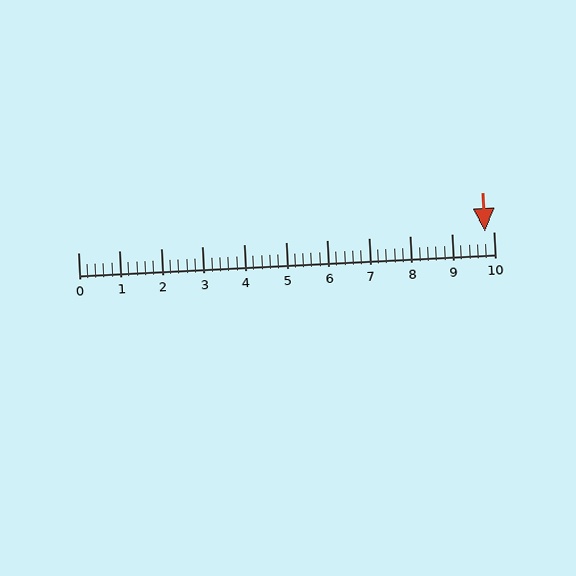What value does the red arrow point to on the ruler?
The red arrow points to approximately 9.8.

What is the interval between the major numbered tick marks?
The major tick marks are spaced 1 units apart.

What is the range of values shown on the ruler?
The ruler shows values from 0 to 10.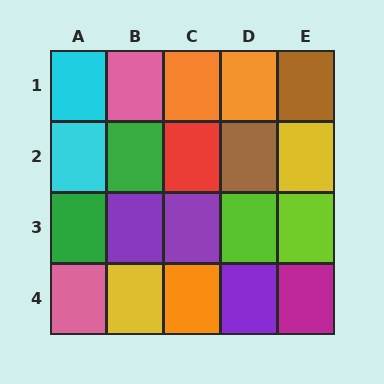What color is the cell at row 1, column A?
Cyan.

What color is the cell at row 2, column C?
Red.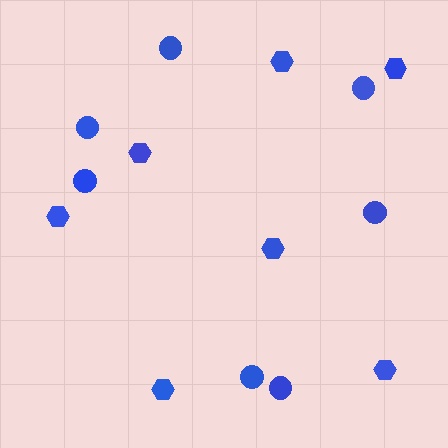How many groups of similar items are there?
There are 2 groups: one group of circles (7) and one group of hexagons (7).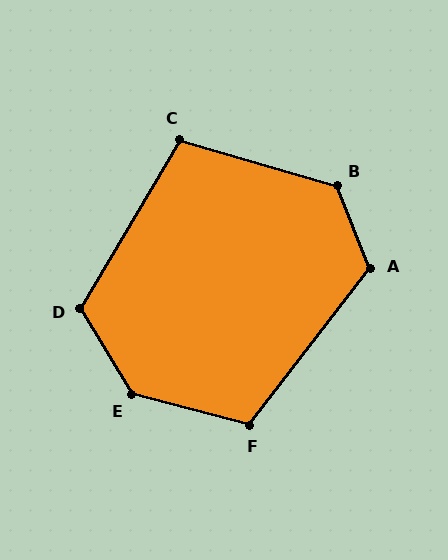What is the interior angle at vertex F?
Approximately 113 degrees (obtuse).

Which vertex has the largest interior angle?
E, at approximately 136 degrees.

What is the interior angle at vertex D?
Approximately 118 degrees (obtuse).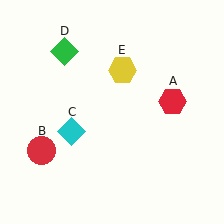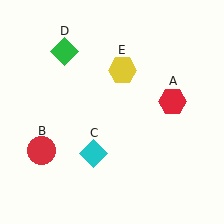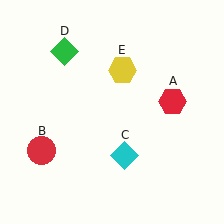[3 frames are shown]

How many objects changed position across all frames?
1 object changed position: cyan diamond (object C).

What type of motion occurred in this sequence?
The cyan diamond (object C) rotated counterclockwise around the center of the scene.